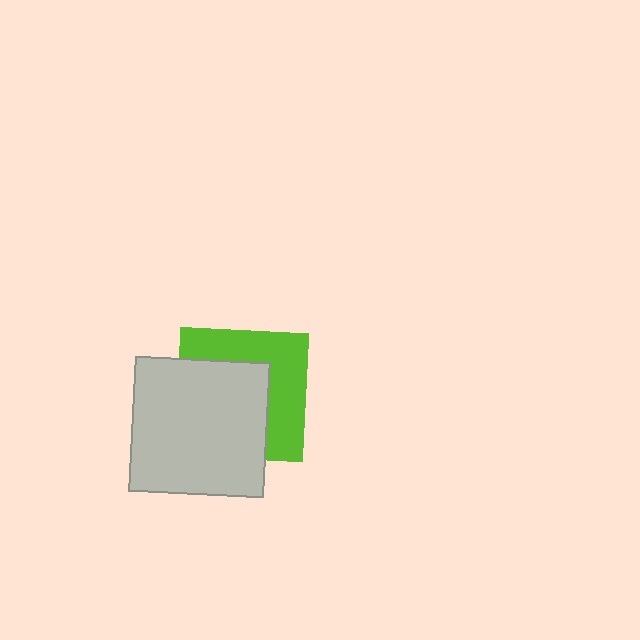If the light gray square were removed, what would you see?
You would see the complete lime square.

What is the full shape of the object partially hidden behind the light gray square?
The partially hidden object is a lime square.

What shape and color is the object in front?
The object in front is a light gray square.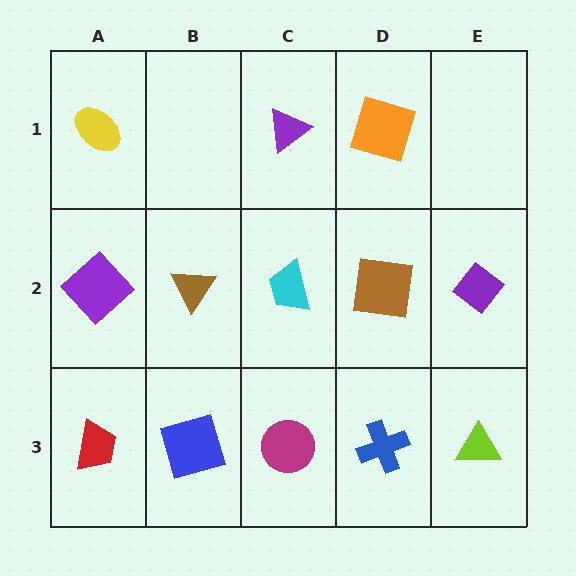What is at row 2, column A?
A purple diamond.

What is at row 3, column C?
A magenta circle.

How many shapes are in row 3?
5 shapes.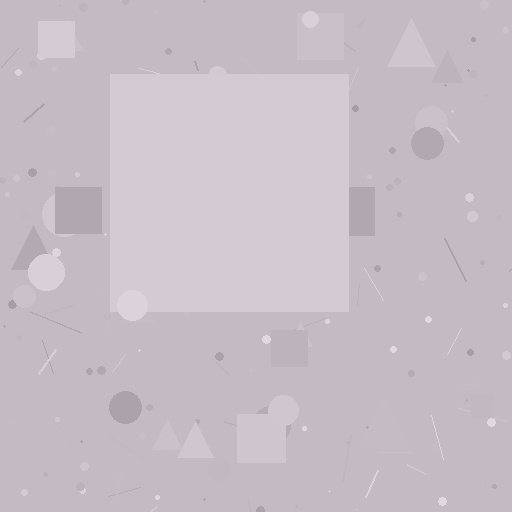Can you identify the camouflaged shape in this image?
The camouflaged shape is a square.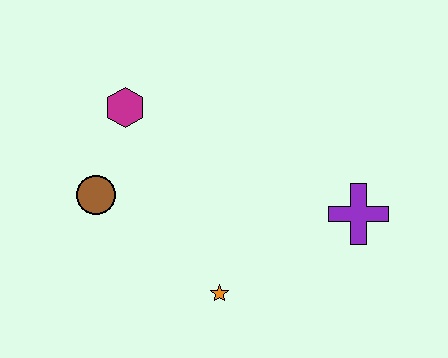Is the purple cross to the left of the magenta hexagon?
No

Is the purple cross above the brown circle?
No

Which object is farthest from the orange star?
The magenta hexagon is farthest from the orange star.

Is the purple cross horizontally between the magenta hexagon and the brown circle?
No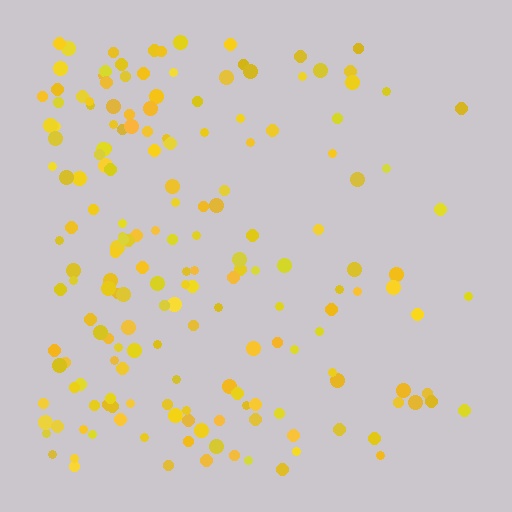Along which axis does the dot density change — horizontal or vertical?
Horizontal.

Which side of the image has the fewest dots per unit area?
The right.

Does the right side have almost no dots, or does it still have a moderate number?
Still a moderate number, just noticeably fewer than the left.